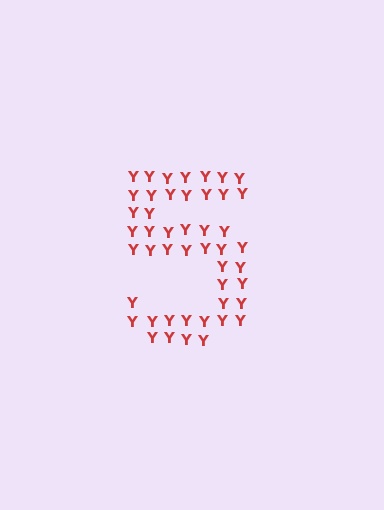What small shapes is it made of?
It is made of small letter Y's.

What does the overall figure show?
The overall figure shows the digit 5.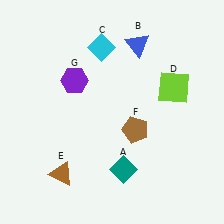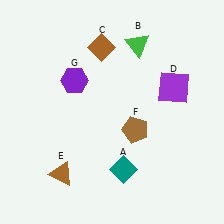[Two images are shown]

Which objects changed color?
B changed from blue to green. C changed from cyan to brown. D changed from lime to purple.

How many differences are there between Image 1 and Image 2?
There are 3 differences between the two images.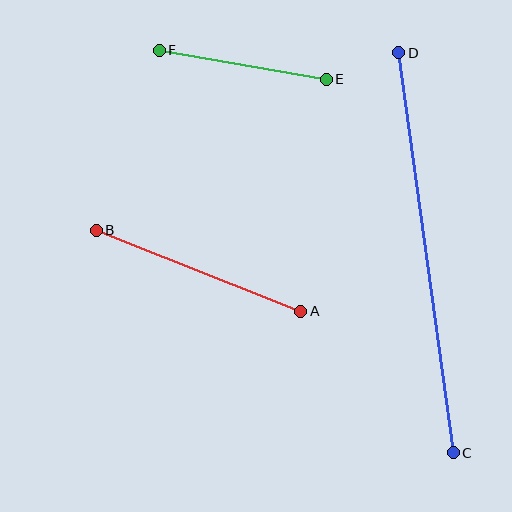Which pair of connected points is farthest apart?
Points C and D are farthest apart.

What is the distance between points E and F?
The distance is approximately 169 pixels.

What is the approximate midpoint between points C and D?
The midpoint is at approximately (426, 253) pixels.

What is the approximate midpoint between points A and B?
The midpoint is at approximately (198, 271) pixels.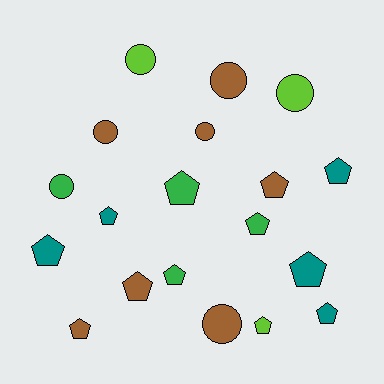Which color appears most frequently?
Brown, with 7 objects.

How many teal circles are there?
There are no teal circles.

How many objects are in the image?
There are 19 objects.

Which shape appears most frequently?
Pentagon, with 12 objects.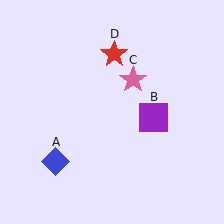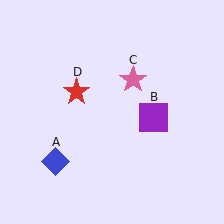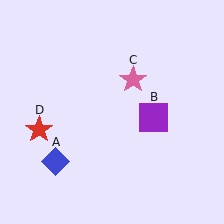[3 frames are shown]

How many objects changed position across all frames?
1 object changed position: red star (object D).